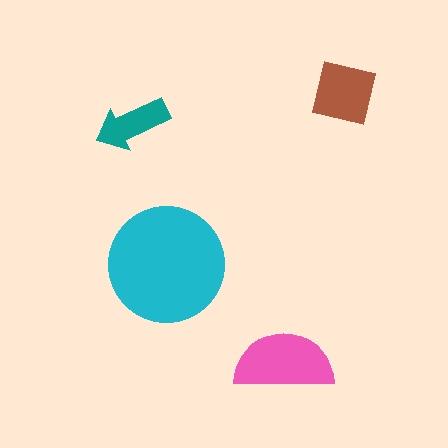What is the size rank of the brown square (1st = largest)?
3rd.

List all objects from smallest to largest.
The teal arrow, the brown square, the pink semicircle, the cyan circle.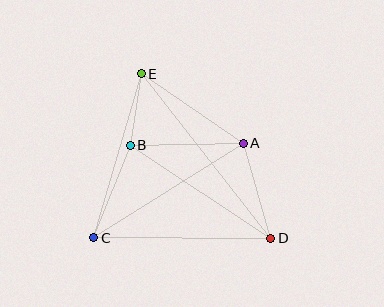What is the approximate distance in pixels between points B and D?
The distance between B and D is approximately 169 pixels.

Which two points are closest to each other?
Points B and E are closest to each other.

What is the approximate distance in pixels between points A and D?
The distance between A and D is approximately 99 pixels.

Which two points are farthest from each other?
Points D and E are farthest from each other.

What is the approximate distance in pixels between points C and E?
The distance between C and E is approximately 171 pixels.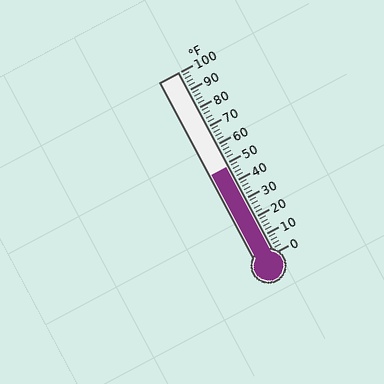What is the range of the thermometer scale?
The thermometer scale ranges from 0°F to 100°F.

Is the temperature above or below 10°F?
The temperature is above 10°F.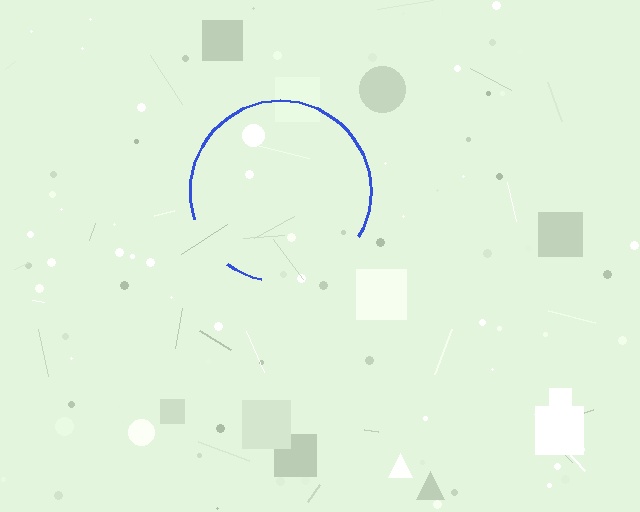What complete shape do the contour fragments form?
The contour fragments form a circle.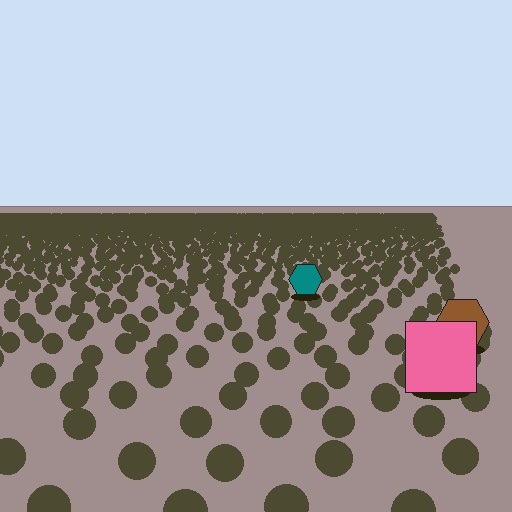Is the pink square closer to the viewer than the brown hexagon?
Yes. The pink square is closer — you can tell from the texture gradient: the ground texture is coarser near it.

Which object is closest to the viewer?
The pink square is closest. The texture marks near it are larger and more spread out.